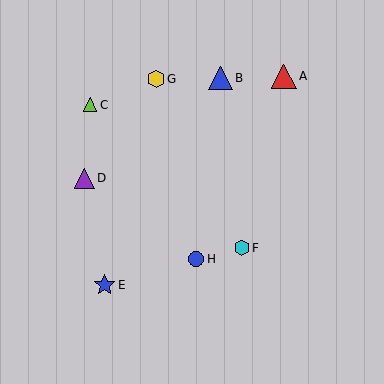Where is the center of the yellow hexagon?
The center of the yellow hexagon is at (156, 79).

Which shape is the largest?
The red triangle (labeled A) is the largest.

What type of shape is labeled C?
Shape C is a lime triangle.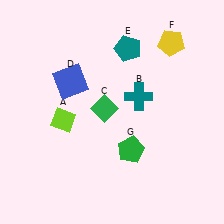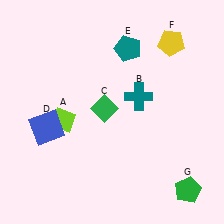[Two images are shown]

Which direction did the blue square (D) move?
The blue square (D) moved down.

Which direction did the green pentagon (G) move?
The green pentagon (G) moved right.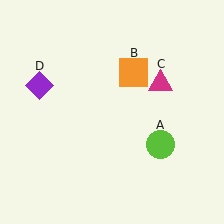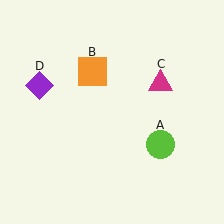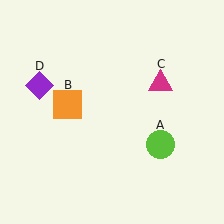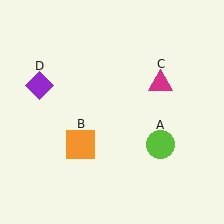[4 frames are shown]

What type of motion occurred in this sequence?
The orange square (object B) rotated counterclockwise around the center of the scene.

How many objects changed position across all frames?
1 object changed position: orange square (object B).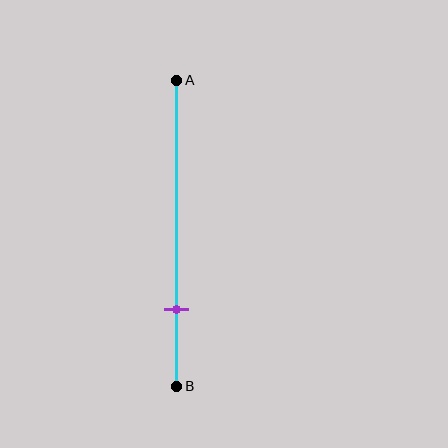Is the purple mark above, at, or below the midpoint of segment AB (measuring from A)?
The purple mark is below the midpoint of segment AB.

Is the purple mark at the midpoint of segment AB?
No, the mark is at about 75% from A, not at the 50% midpoint.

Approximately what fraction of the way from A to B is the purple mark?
The purple mark is approximately 75% of the way from A to B.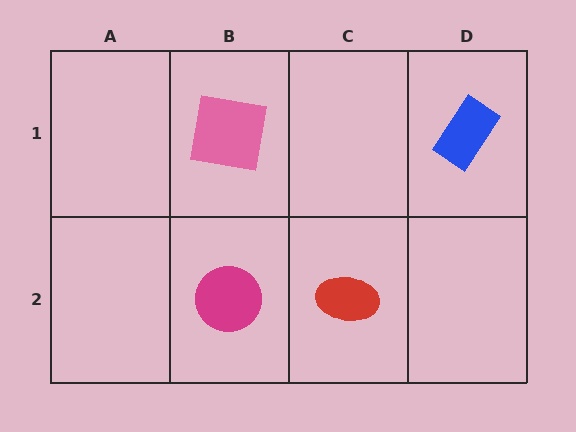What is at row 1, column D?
A blue rectangle.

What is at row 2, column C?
A red ellipse.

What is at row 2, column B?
A magenta circle.